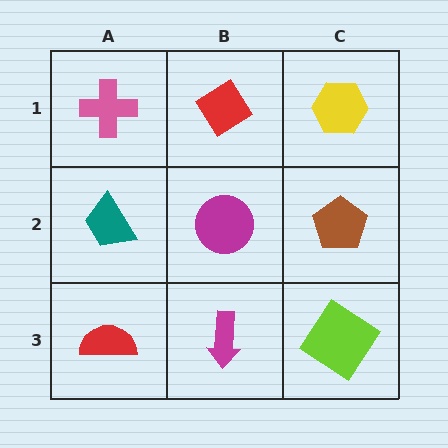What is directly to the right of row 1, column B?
A yellow hexagon.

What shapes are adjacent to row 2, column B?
A red diamond (row 1, column B), a magenta arrow (row 3, column B), a teal trapezoid (row 2, column A), a brown pentagon (row 2, column C).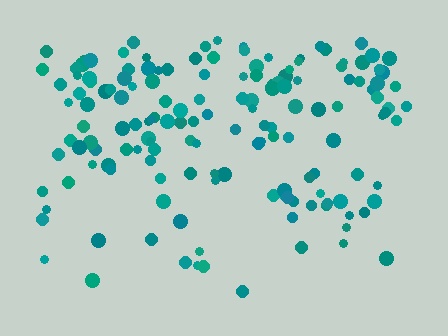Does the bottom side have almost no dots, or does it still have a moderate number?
Still a moderate number, just noticeably fewer than the top.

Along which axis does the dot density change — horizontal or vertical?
Vertical.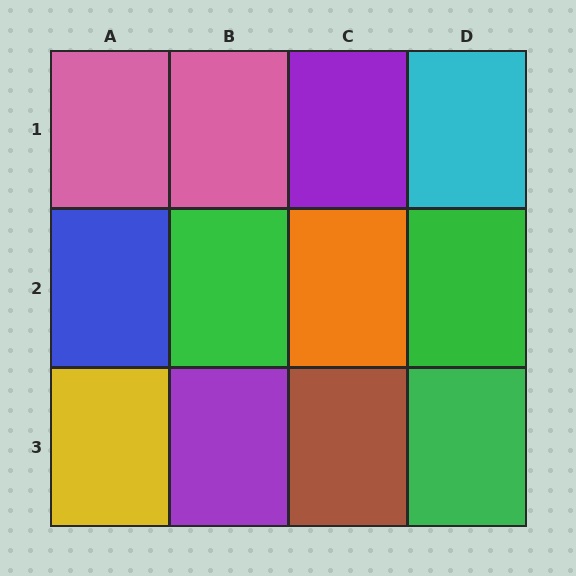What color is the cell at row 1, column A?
Pink.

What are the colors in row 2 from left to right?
Blue, green, orange, green.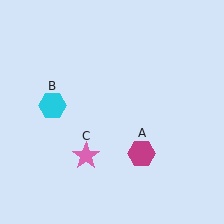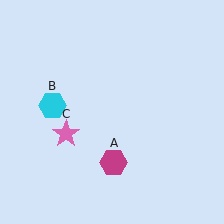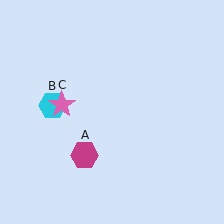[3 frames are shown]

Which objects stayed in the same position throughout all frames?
Cyan hexagon (object B) remained stationary.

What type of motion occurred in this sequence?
The magenta hexagon (object A), pink star (object C) rotated clockwise around the center of the scene.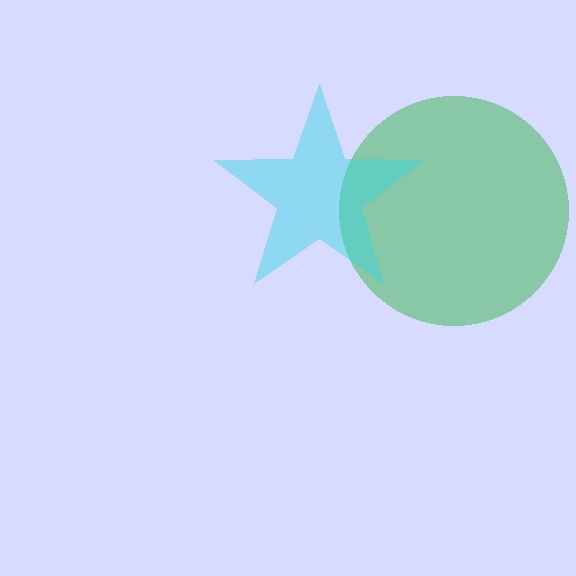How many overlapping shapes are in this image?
There are 2 overlapping shapes in the image.